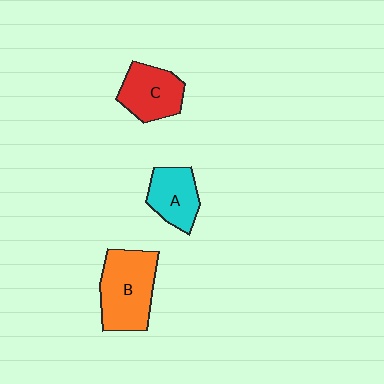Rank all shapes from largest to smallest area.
From largest to smallest: B (orange), C (red), A (cyan).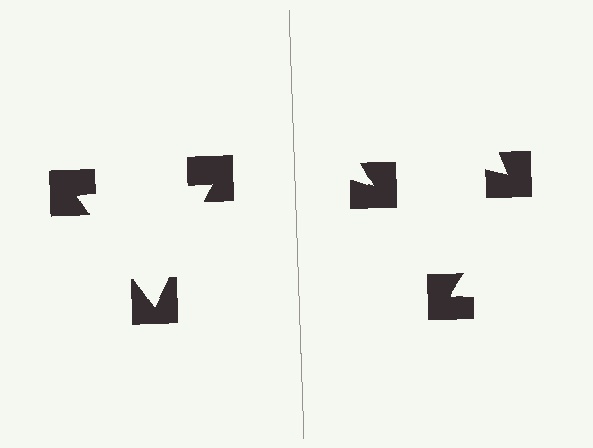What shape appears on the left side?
An illusory triangle.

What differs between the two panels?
The notched squares are positioned identically on both sides; only the wedge orientations differ. On the left they align to a triangle; on the right they are misaligned.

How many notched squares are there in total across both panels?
6 — 3 on each side.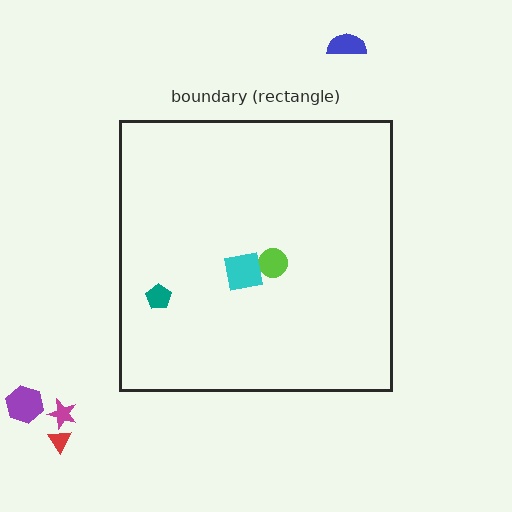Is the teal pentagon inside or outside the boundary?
Inside.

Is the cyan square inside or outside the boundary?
Inside.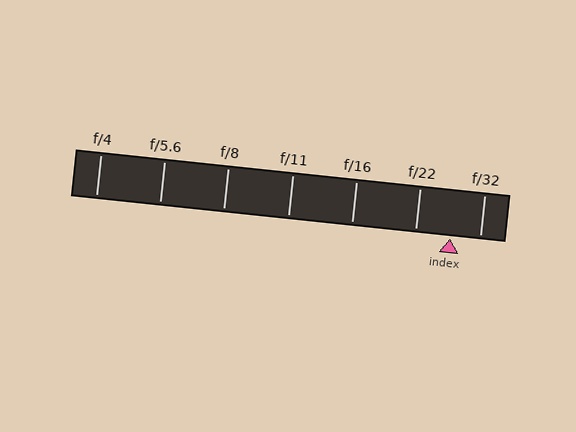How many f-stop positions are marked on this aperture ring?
There are 7 f-stop positions marked.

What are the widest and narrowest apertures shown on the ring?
The widest aperture shown is f/4 and the narrowest is f/32.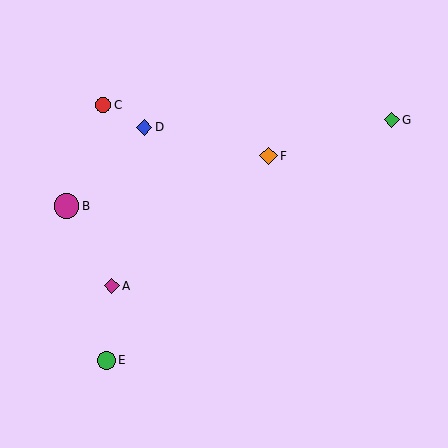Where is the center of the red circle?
The center of the red circle is at (103, 105).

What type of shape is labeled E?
Shape E is a green circle.